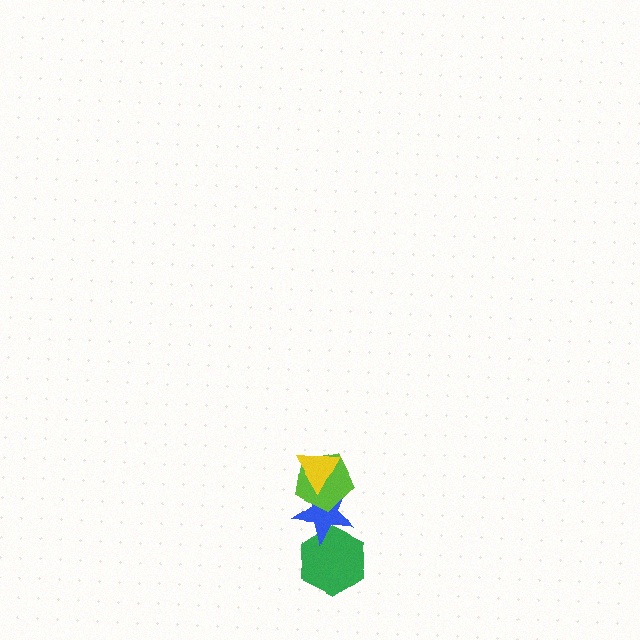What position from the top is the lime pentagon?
The lime pentagon is 2nd from the top.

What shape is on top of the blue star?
The lime pentagon is on top of the blue star.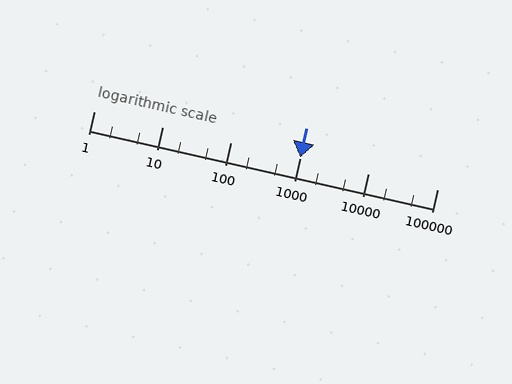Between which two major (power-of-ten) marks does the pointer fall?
The pointer is between 1000 and 10000.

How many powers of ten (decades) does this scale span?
The scale spans 5 decades, from 1 to 100000.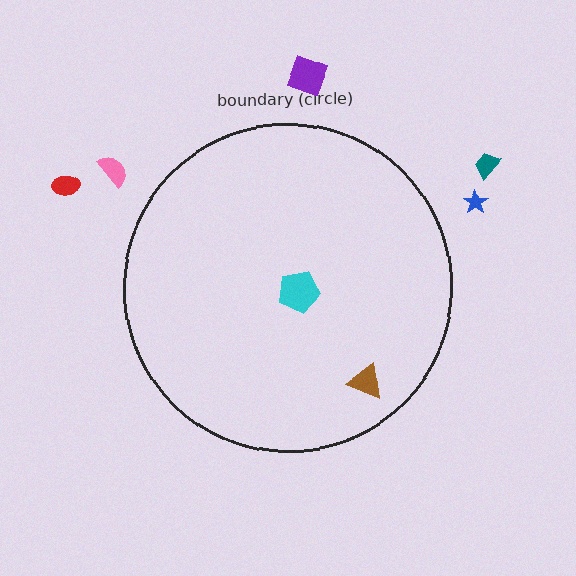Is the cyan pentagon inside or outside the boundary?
Inside.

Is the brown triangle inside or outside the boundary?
Inside.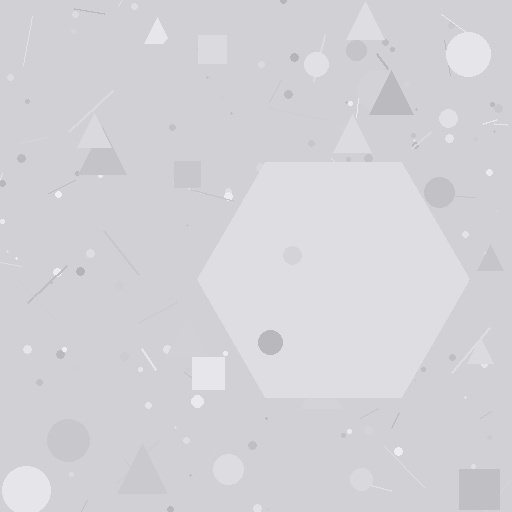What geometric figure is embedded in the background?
A hexagon is embedded in the background.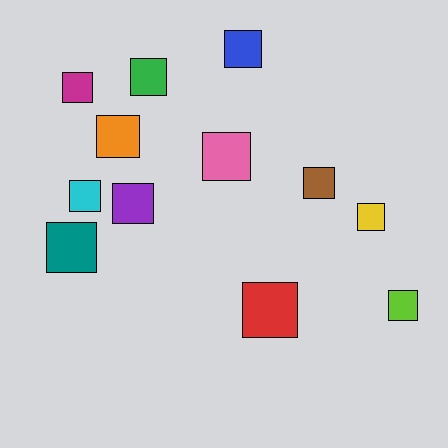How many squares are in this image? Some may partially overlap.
There are 12 squares.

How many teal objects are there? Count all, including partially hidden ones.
There is 1 teal object.